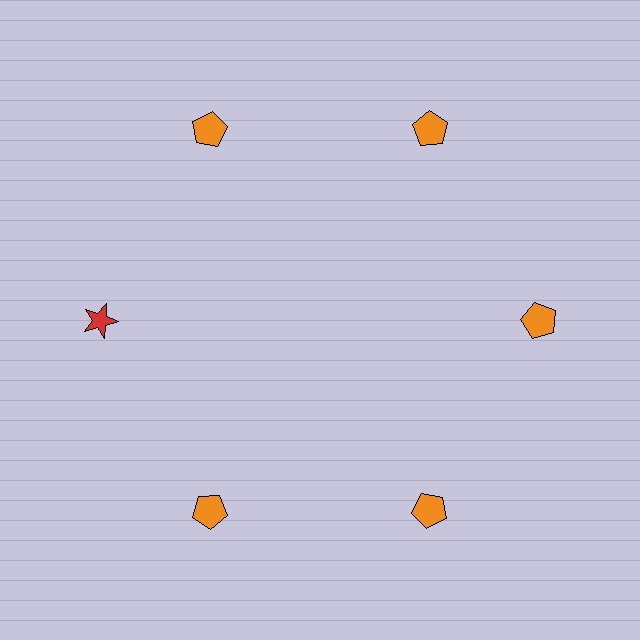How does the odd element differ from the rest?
It differs in both color (red instead of orange) and shape (star instead of pentagon).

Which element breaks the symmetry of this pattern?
The red star at roughly the 9 o'clock position breaks the symmetry. All other shapes are orange pentagons.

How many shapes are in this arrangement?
There are 6 shapes arranged in a ring pattern.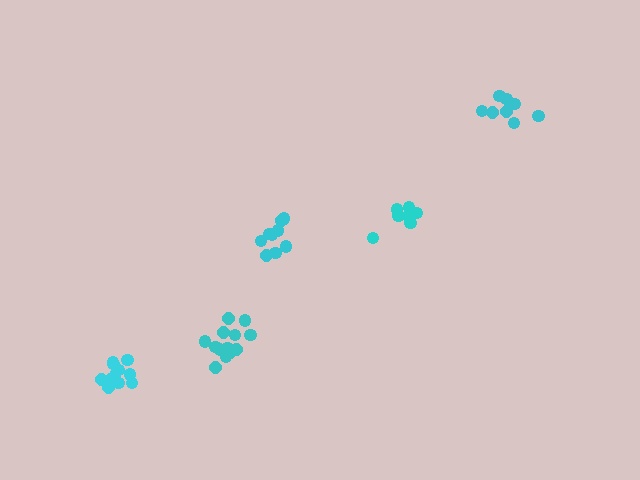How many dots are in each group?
Group 1: 10 dots, Group 2: 11 dots, Group 3: 8 dots, Group 4: 8 dots, Group 5: 13 dots (50 total).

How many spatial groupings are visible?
There are 5 spatial groupings.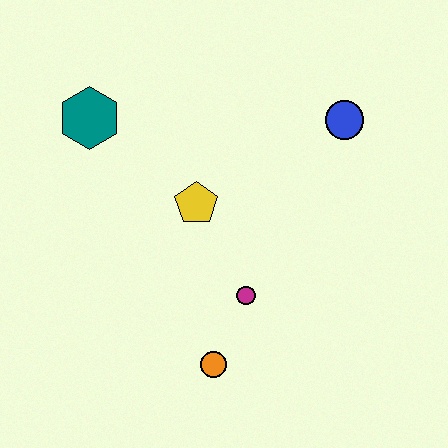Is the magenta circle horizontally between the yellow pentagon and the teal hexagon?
No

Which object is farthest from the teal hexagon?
The orange circle is farthest from the teal hexagon.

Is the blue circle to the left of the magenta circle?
No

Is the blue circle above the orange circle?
Yes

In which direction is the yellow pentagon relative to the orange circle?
The yellow pentagon is above the orange circle.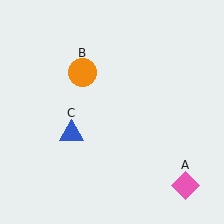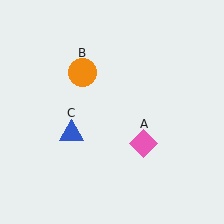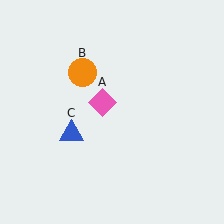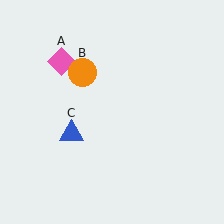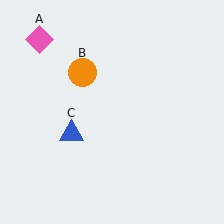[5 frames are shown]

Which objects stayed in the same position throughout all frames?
Orange circle (object B) and blue triangle (object C) remained stationary.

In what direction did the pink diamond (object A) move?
The pink diamond (object A) moved up and to the left.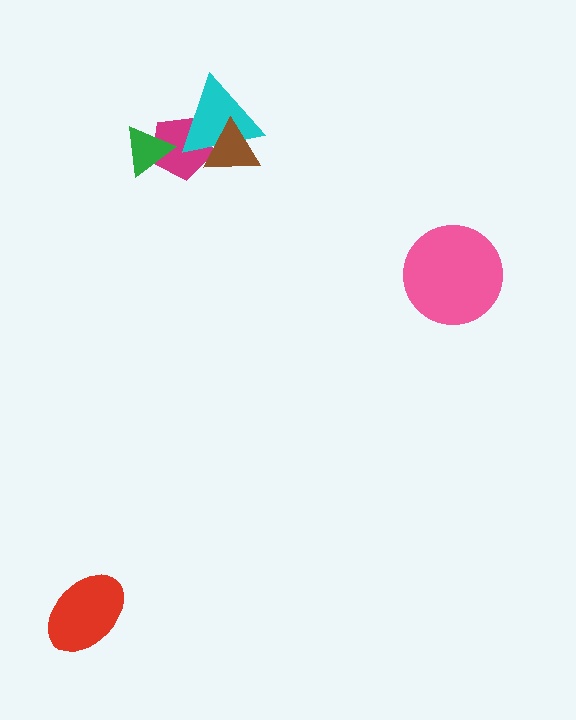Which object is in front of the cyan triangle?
The brown triangle is in front of the cyan triangle.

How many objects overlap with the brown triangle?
2 objects overlap with the brown triangle.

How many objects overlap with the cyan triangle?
2 objects overlap with the cyan triangle.